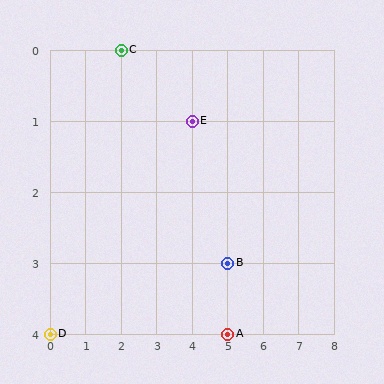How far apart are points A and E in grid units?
Points A and E are 1 column and 3 rows apart (about 3.2 grid units diagonally).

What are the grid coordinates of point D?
Point D is at grid coordinates (0, 4).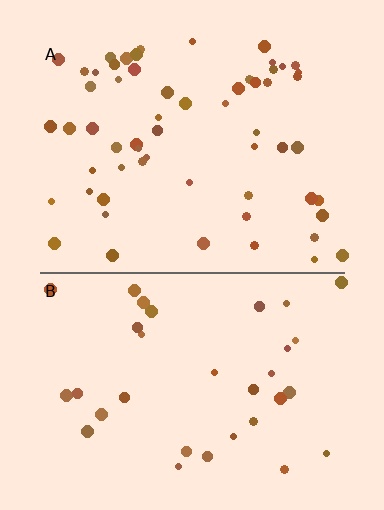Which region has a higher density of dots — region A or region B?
A (the top).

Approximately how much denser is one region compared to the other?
Approximately 1.8× — region A over region B.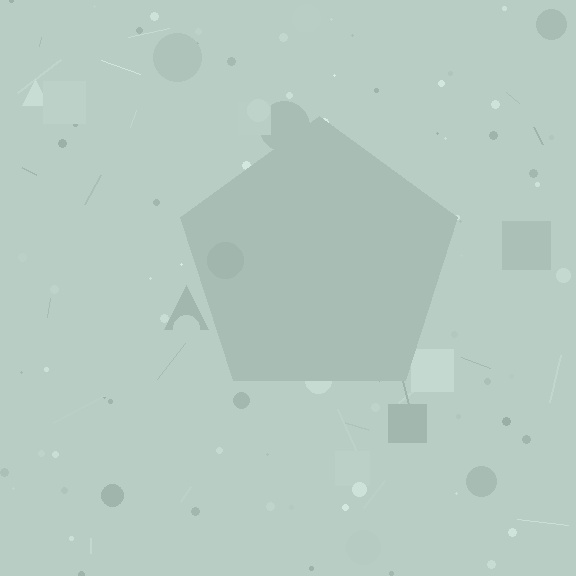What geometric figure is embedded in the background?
A pentagon is embedded in the background.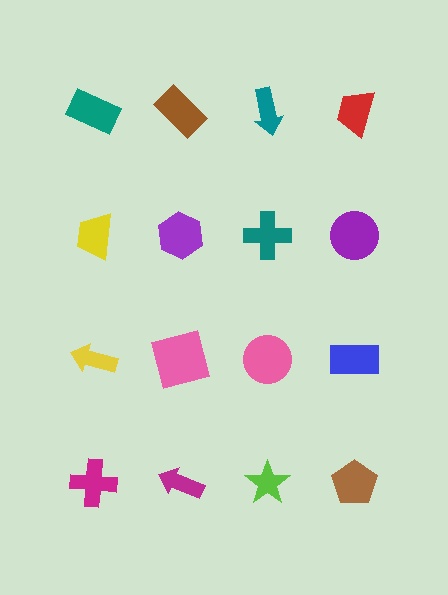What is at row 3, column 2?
A pink square.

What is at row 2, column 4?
A purple circle.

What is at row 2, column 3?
A teal cross.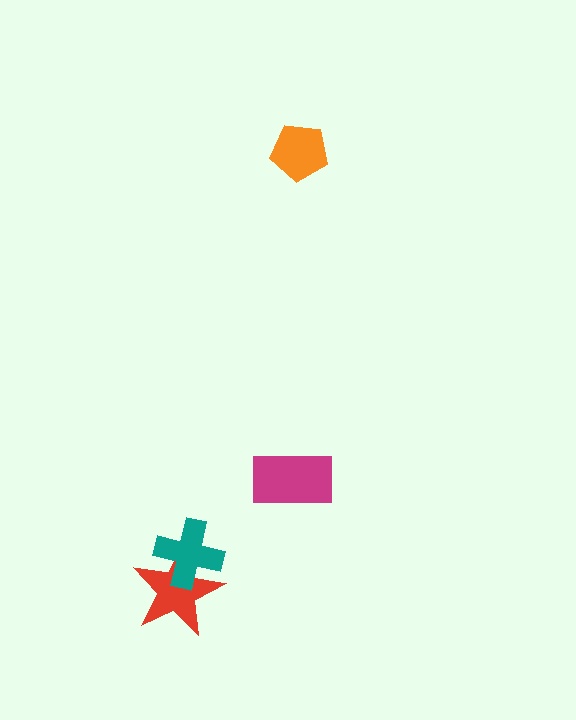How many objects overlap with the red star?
1 object overlaps with the red star.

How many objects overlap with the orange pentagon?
0 objects overlap with the orange pentagon.